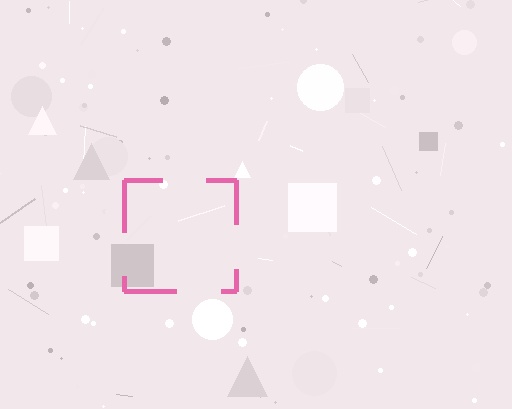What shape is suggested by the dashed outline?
The dashed outline suggests a square.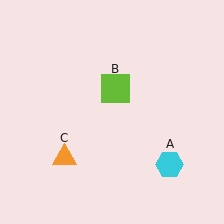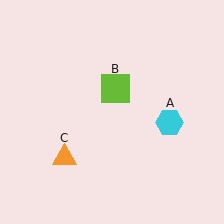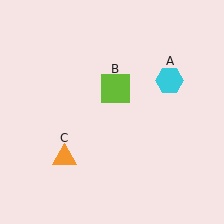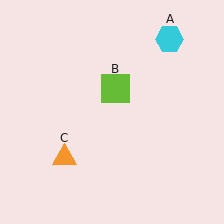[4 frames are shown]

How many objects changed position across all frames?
1 object changed position: cyan hexagon (object A).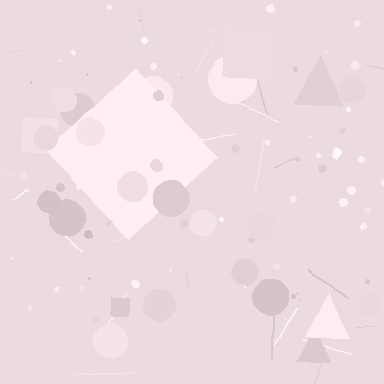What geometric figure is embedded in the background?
A diamond is embedded in the background.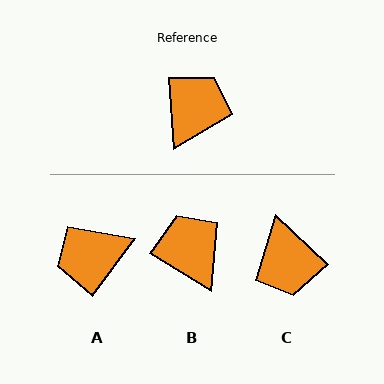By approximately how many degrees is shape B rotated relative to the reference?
Approximately 55 degrees counter-clockwise.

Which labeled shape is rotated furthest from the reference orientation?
A, about 140 degrees away.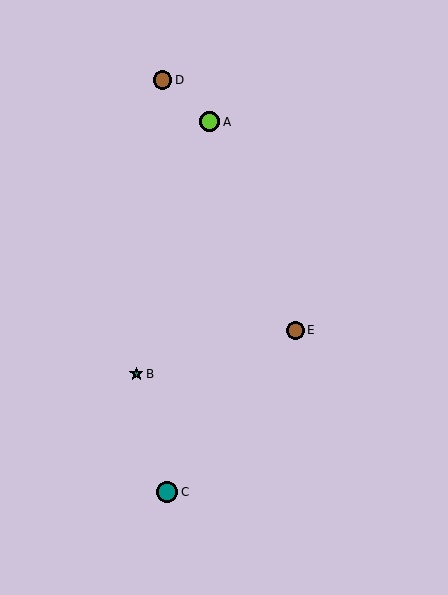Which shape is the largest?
The teal circle (labeled C) is the largest.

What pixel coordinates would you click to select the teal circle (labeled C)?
Click at (167, 492) to select the teal circle C.